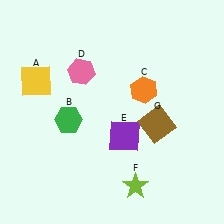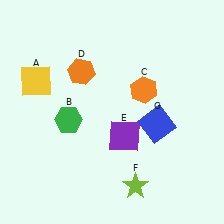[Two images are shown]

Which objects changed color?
D changed from pink to orange. G changed from brown to blue.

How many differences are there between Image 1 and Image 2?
There are 2 differences between the two images.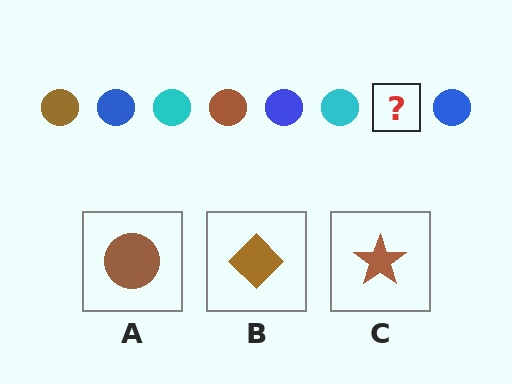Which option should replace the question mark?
Option A.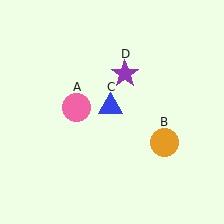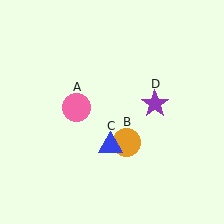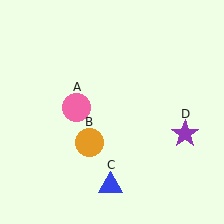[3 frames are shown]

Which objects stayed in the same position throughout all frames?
Pink circle (object A) remained stationary.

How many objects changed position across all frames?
3 objects changed position: orange circle (object B), blue triangle (object C), purple star (object D).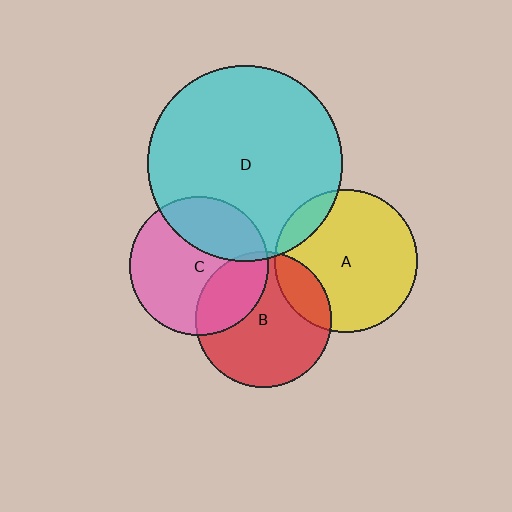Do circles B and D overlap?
Yes.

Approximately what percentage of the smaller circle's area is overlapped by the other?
Approximately 5%.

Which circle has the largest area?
Circle D (cyan).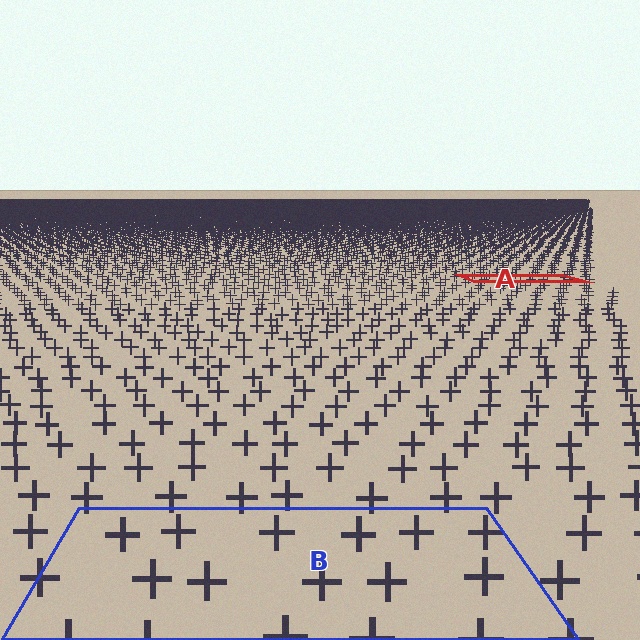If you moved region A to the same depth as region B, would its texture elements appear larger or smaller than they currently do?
They would appear larger. At a closer depth, the same texture elements are projected at a bigger on-screen size.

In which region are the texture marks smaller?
The texture marks are smaller in region A, because it is farther away.